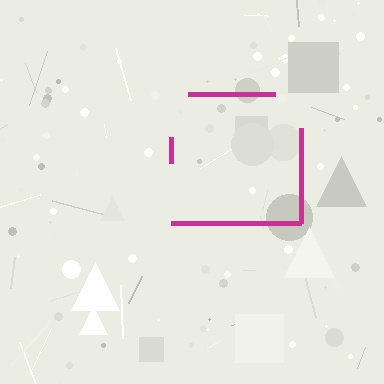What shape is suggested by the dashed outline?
The dashed outline suggests a square.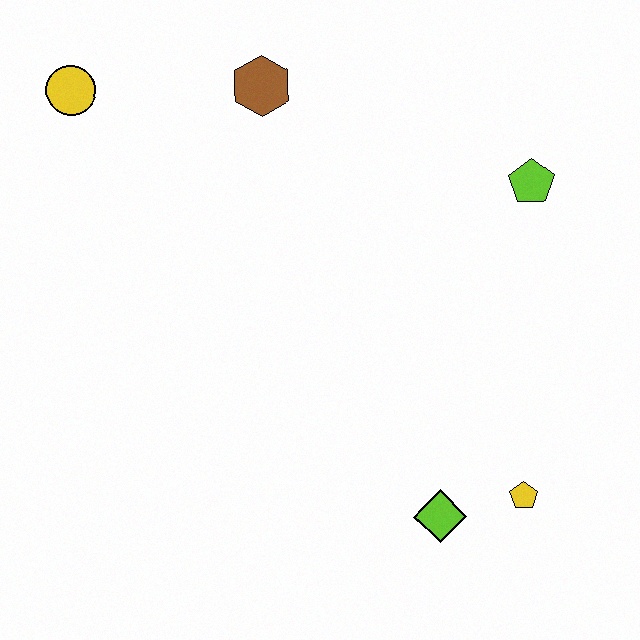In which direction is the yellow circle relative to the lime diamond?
The yellow circle is above the lime diamond.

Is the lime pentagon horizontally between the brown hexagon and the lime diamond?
No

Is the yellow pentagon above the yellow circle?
No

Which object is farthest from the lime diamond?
The yellow circle is farthest from the lime diamond.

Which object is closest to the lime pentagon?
The brown hexagon is closest to the lime pentagon.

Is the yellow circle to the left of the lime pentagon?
Yes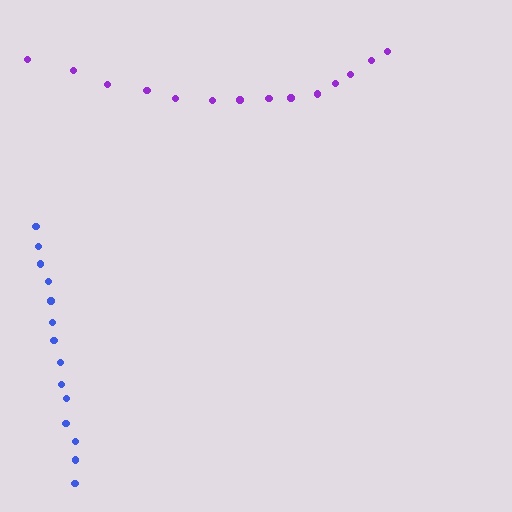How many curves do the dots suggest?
There are 2 distinct paths.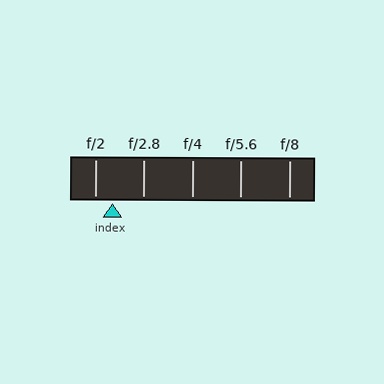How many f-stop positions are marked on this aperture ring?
There are 5 f-stop positions marked.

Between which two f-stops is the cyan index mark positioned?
The index mark is between f/2 and f/2.8.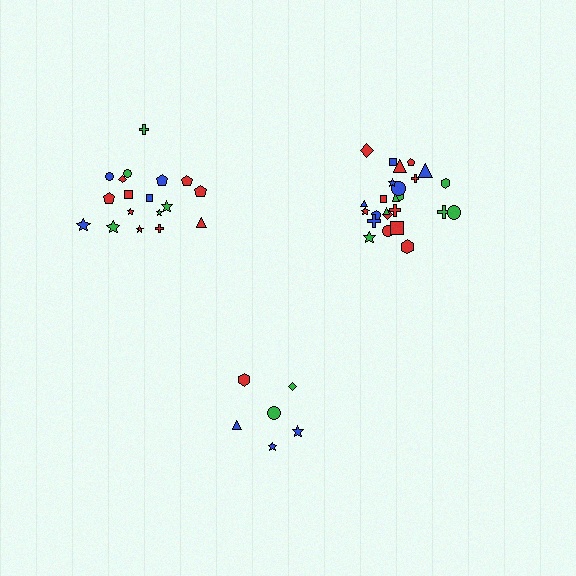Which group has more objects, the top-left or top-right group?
The top-right group.